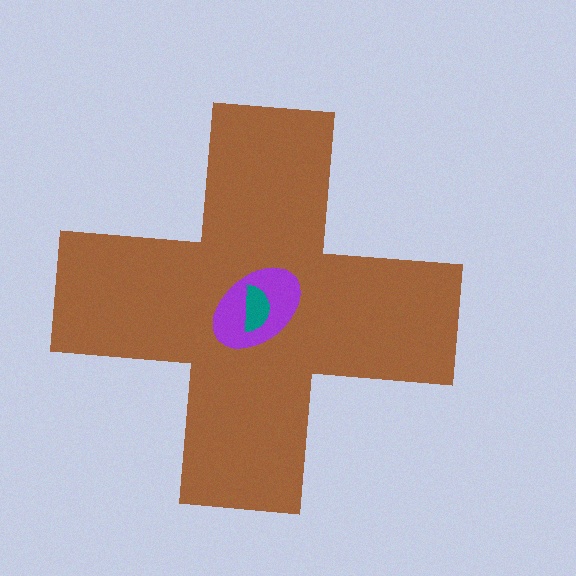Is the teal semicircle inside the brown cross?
Yes.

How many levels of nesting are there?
3.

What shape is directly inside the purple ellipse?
The teal semicircle.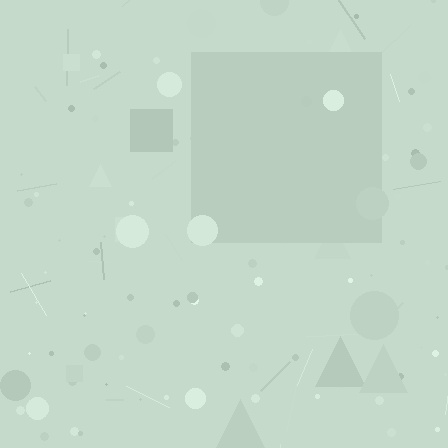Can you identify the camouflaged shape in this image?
The camouflaged shape is a square.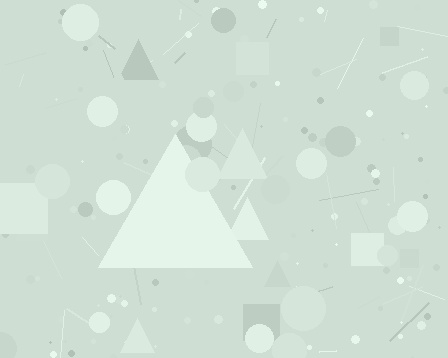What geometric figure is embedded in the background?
A triangle is embedded in the background.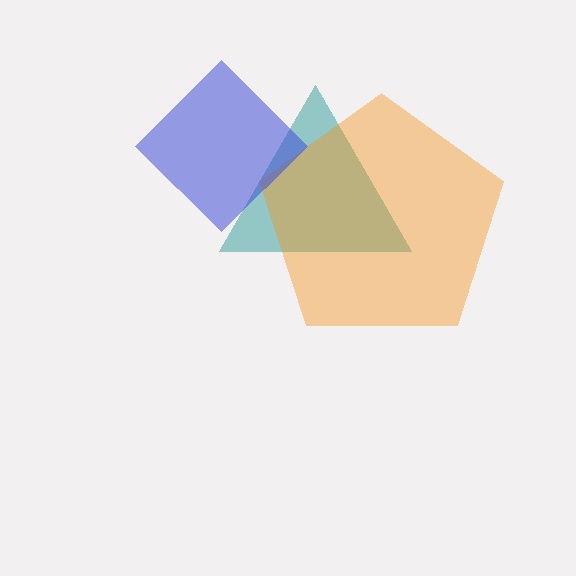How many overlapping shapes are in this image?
There are 3 overlapping shapes in the image.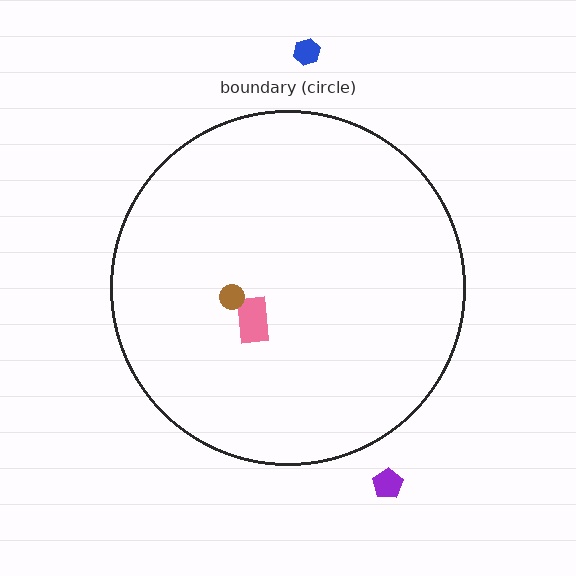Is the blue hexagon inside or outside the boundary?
Outside.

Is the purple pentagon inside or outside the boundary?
Outside.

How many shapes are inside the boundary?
2 inside, 2 outside.